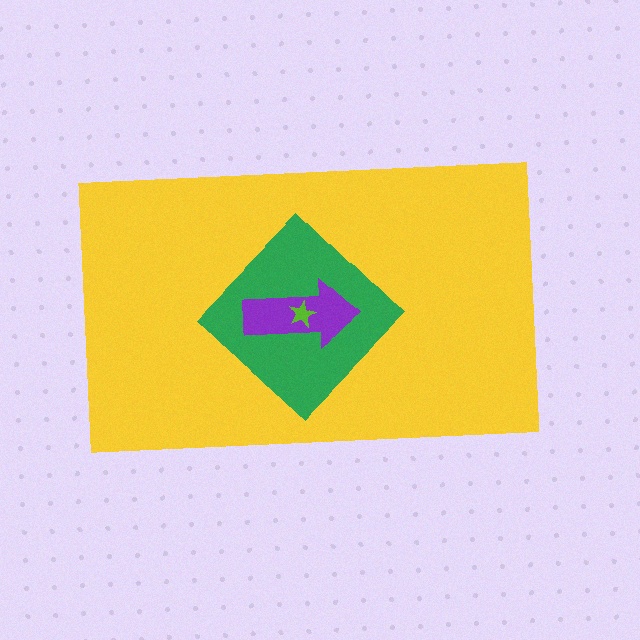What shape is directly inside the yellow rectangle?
The green diamond.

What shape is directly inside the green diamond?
The purple arrow.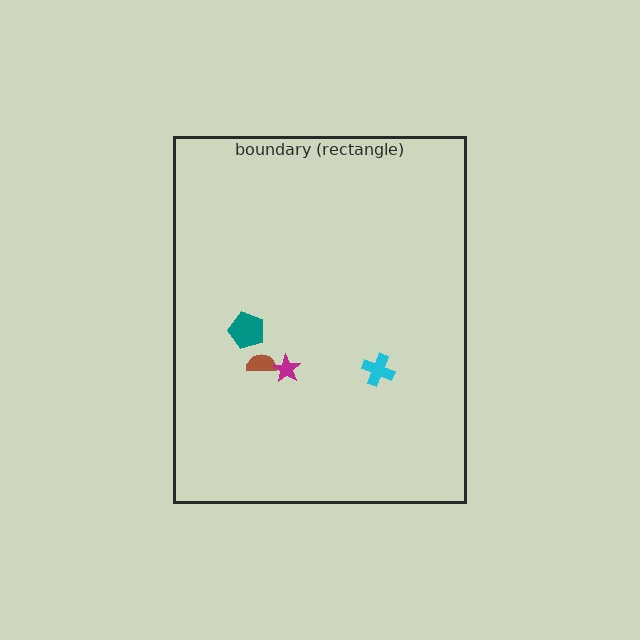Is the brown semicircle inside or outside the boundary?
Inside.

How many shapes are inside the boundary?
4 inside, 0 outside.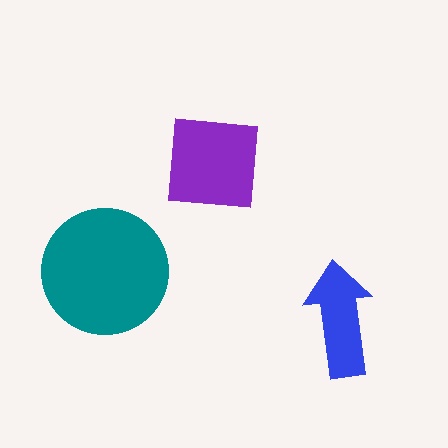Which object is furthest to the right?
The blue arrow is rightmost.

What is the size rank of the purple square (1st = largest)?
2nd.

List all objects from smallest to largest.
The blue arrow, the purple square, the teal circle.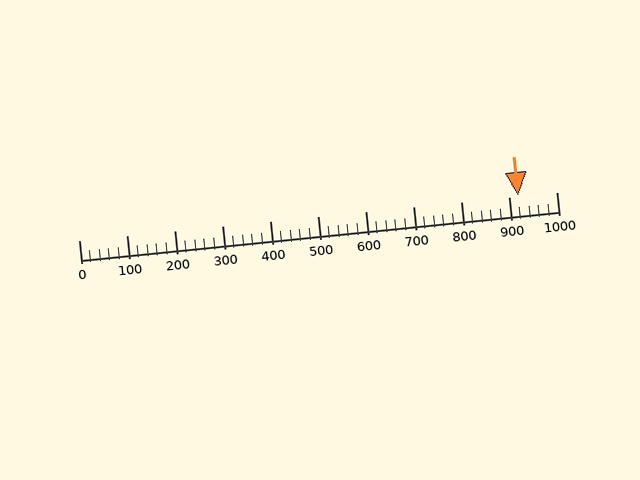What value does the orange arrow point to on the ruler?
The orange arrow points to approximately 920.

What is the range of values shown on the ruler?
The ruler shows values from 0 to 1000.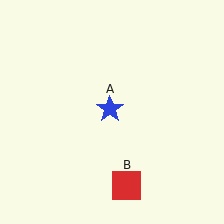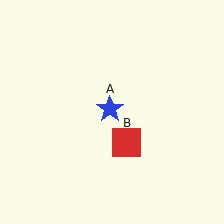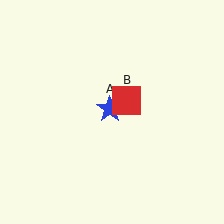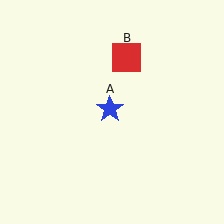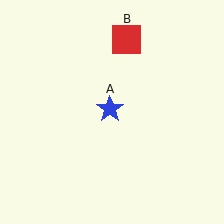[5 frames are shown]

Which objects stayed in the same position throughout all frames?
Blue star (object A) remained stationary.